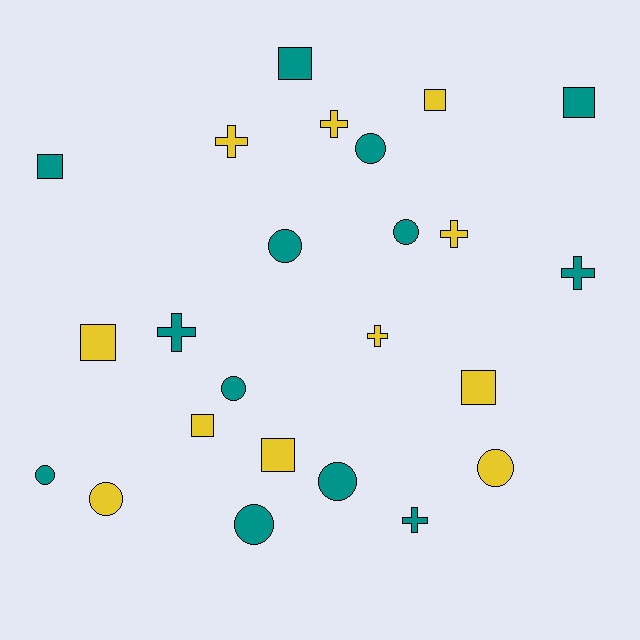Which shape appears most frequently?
Circle, with 9 objects.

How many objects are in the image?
There are 24 objects.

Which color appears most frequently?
Teal, with 13 objects.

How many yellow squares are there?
There are 5 yellow squares.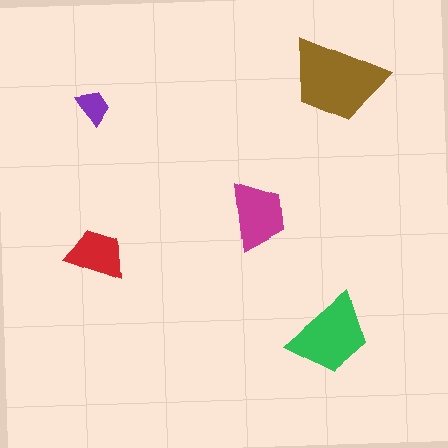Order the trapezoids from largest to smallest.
the brown one, the green one, the magenta one, the red one, the purple one.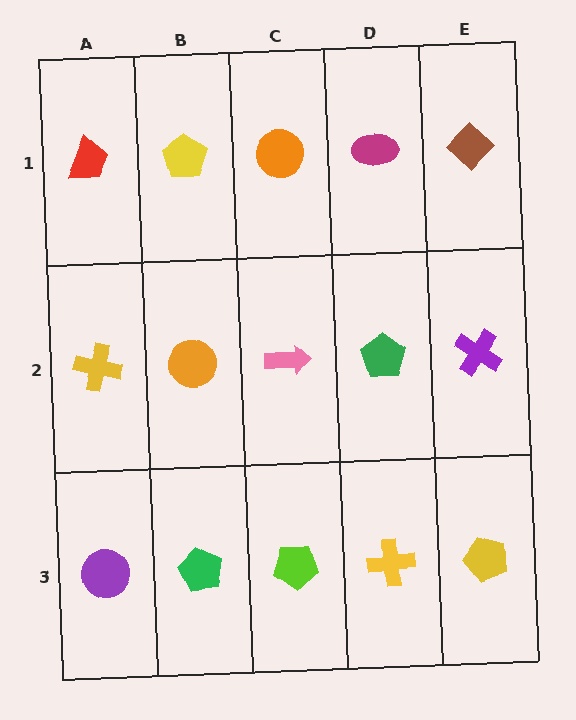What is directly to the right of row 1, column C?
A magenta ellipse.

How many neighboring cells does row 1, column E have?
2.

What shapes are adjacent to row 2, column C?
An orange circle (row 1, column C), a lime pentagon (row 3, column C), an orange circle (row 2, column B), a green pentagon (row 2, column D).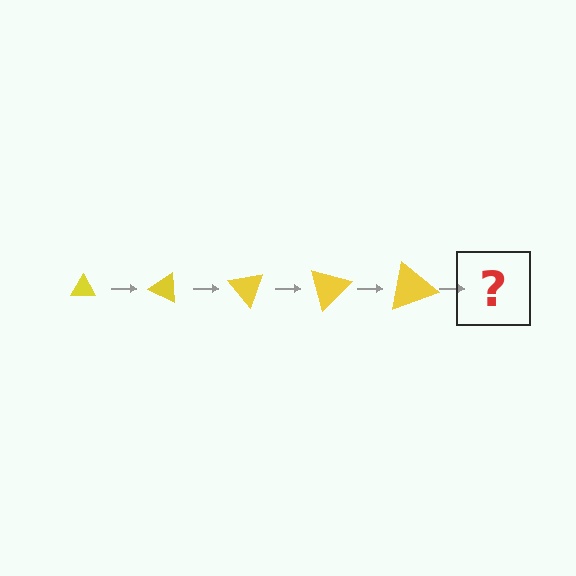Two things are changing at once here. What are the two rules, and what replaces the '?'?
The two rules are that the triangle grows larger each step and it rotates 25 degrees each step. The '?' should be a triangle, larger than the previous one and rotated 125 degrees from the start.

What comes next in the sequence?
The next element should be a triangle, larger than the previous one and rotated 125 degrees from the start.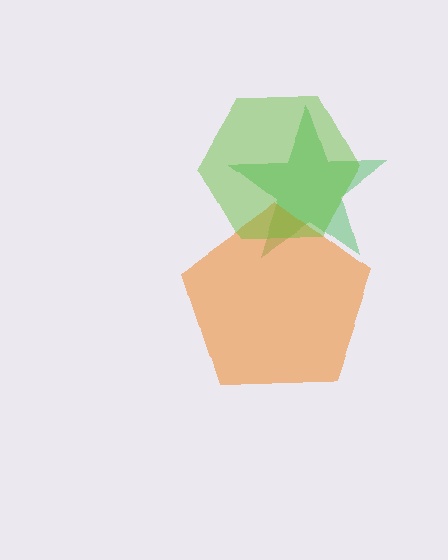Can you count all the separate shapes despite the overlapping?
Yes, there are 3 separate shapes.